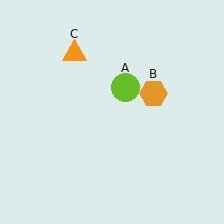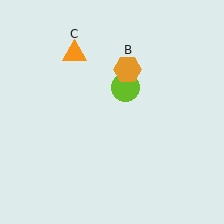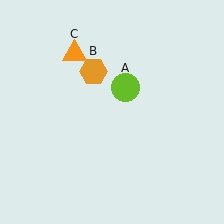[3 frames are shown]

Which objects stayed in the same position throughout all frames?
Lime circle (object A) and orange triangle (object C) remained stationary.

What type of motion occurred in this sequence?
The orange hexagon (object B) rotated counterclockwise around the center of the scene.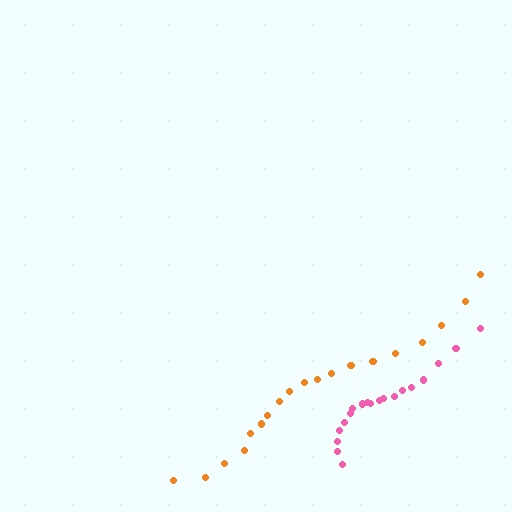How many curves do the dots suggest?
There are 2 distinct paths.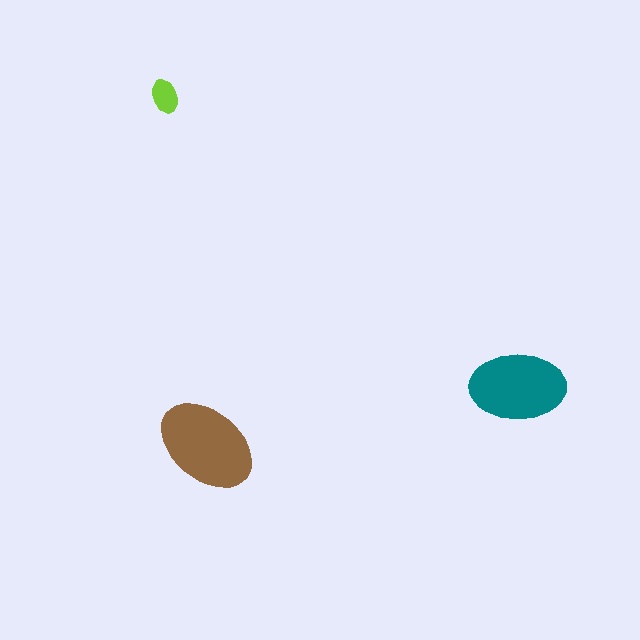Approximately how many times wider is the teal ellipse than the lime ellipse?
About 3 times wider.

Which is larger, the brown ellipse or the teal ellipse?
The brown one.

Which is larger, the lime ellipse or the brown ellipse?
The brown one.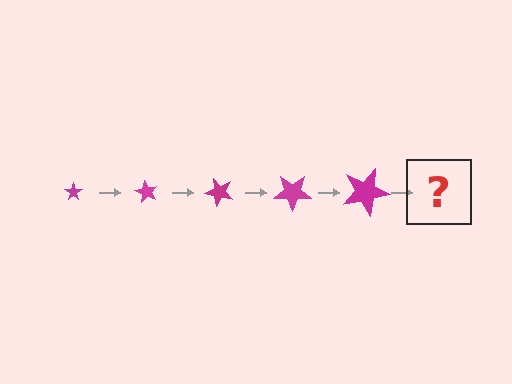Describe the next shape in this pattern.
It should be a star, larger than the previous one and rotated 300 degrees from the start.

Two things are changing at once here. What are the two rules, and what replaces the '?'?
The two rules are that the star grows larger each step and it rotates 60 degrees each step. The '?' should be a star, larger than the previous one and rotated 300 degrees from the start.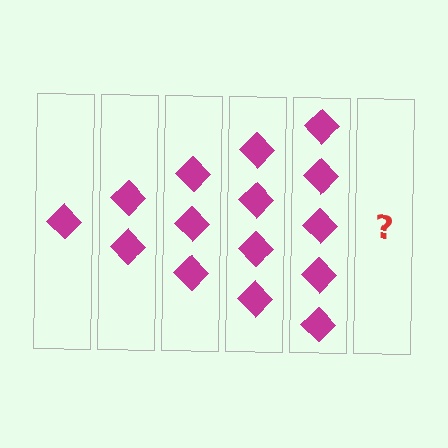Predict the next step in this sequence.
The next step is 6 diamonds.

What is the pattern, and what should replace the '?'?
The pattern is that each step adds one more diamond. The '?' should be 6 diamonds.